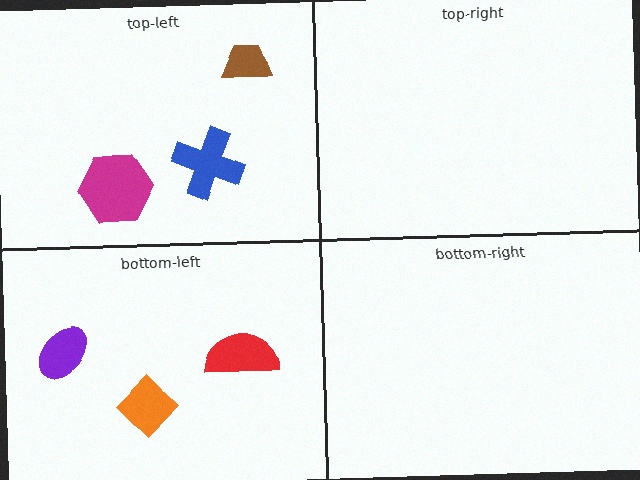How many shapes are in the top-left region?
3.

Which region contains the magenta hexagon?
The top-left region.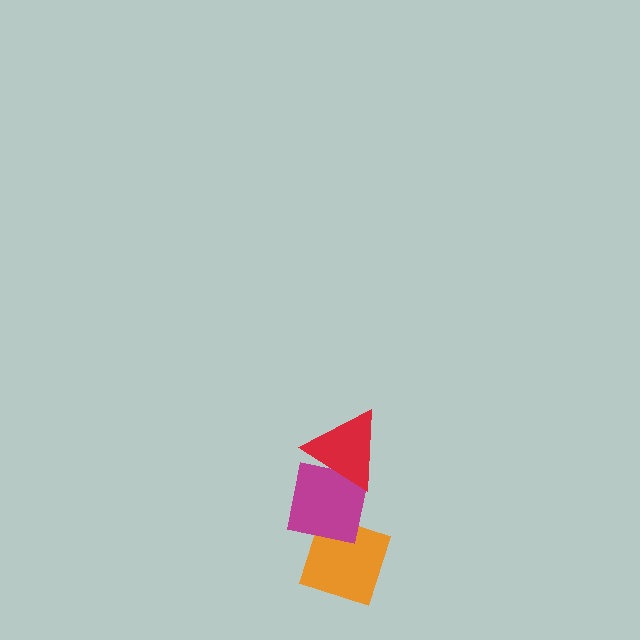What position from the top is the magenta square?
The magenta square is 2nd from the top.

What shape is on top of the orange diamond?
The magenta square is on top of the orange diamond.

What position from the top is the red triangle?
The red triangle is 1st from the top.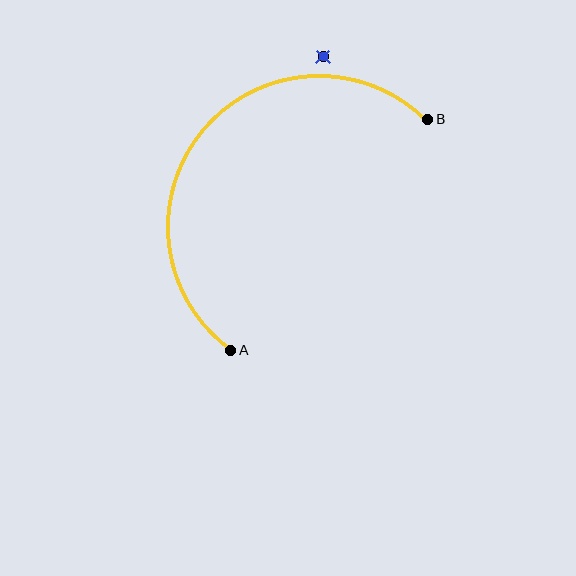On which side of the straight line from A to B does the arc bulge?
The arc bulges above and to the left of the straight line connecting A and B.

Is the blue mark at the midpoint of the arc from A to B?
No — the blue mark does not lie on the arc at all. It sits slightly outside the curve.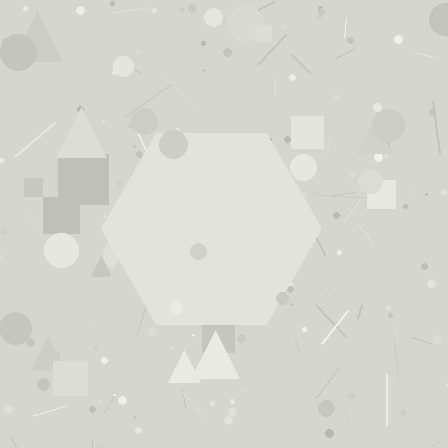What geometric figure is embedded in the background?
A hexagon is embedded in the background.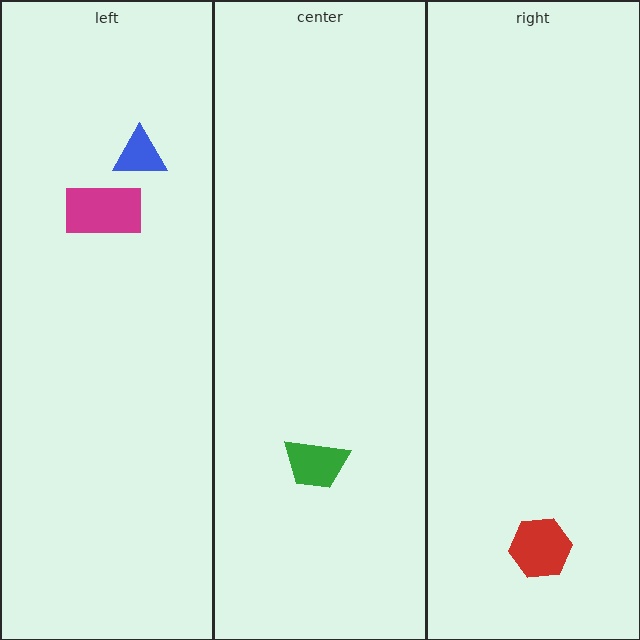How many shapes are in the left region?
2.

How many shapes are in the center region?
1.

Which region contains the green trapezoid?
The center region.